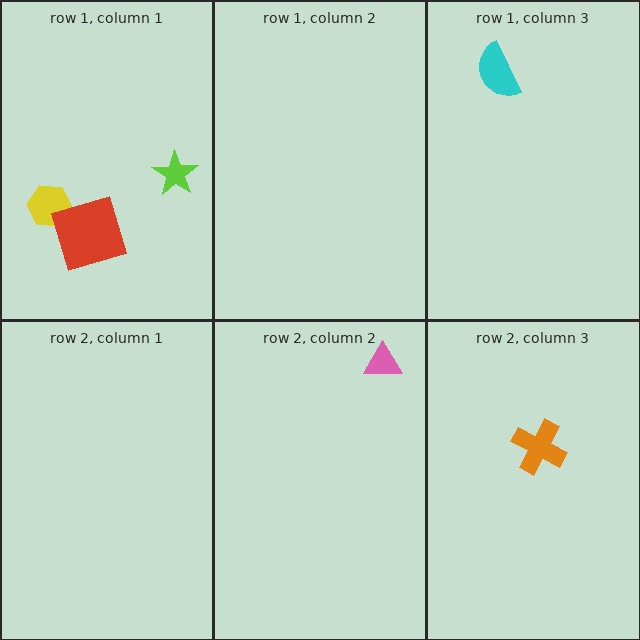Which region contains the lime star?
The row 1, column 1 region.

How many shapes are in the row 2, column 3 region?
1.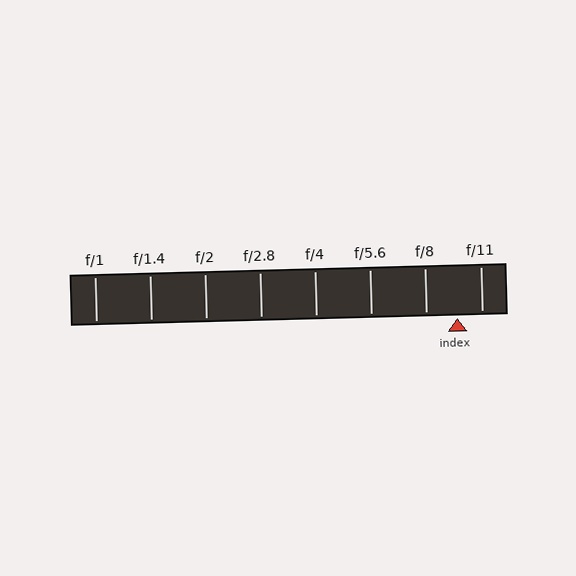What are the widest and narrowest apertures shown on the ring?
The widest aperture shown is f/1 and the narrowest is f/11.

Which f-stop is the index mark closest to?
The index mark is closest to f/11.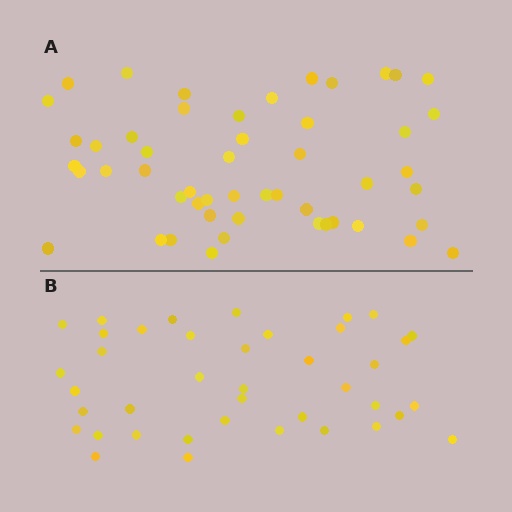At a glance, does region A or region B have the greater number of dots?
Region A (the top region) has more dots.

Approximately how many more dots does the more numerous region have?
Region A has roughly 12 or so more dots than region B.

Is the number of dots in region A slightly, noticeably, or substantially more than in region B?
Region A has noticeably more, but not dramatically so. The ratio is roughly 1.3 to 1.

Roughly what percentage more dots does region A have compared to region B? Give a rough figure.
About 30% more.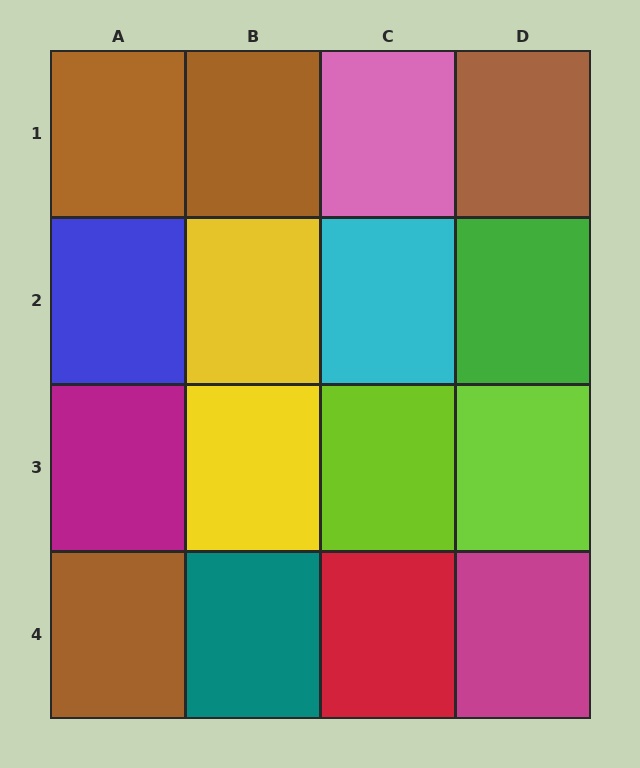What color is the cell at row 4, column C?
Red.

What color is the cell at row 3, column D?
Lime.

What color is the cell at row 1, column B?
Brown.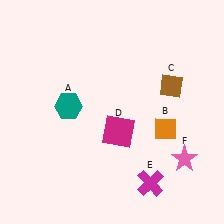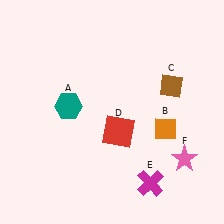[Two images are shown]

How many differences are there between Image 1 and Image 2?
There is 1 difference between the two images.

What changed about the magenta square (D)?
In Image 1, D is magenta. In Image 2, it changed to red.